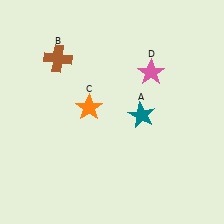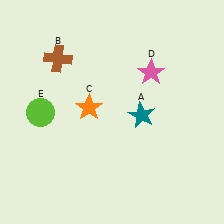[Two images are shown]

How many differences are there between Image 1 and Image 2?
There is 1 difference between the two images.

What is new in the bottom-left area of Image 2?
A lime circle (E) was added in the bottom-left area of Image 2.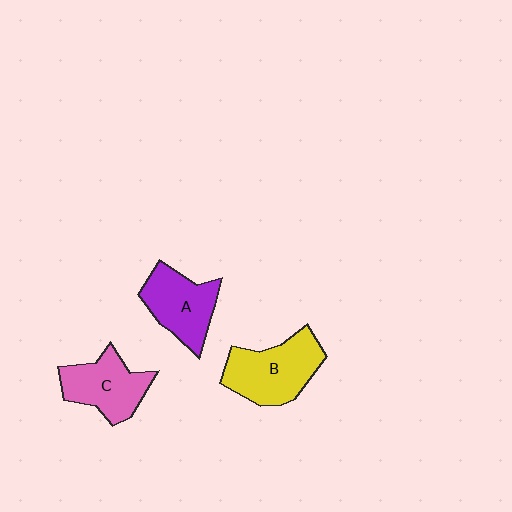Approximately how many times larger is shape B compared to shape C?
Approximately 1.2 times.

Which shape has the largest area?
Shape B (yellow).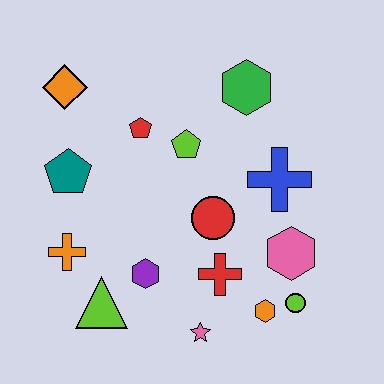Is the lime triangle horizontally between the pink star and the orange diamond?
Yes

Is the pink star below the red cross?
Yes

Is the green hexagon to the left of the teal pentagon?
No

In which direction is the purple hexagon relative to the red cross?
The purple hexagon is to the left of the red cross.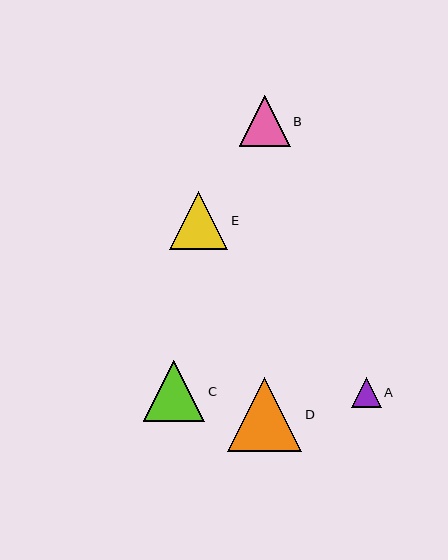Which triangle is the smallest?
Triangle A is the smallest with a size of approximately 30 pixels.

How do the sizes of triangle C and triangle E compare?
Triangle C and triangle E are approximately the same size.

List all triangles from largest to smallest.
From largest to smallest: D, C, E, B, A.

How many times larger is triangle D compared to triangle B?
Triangle D is approximately 1.5 times the size of triangle B.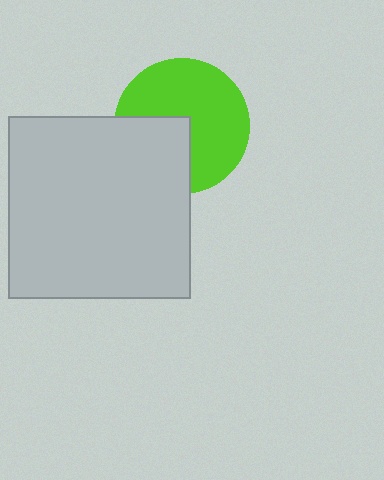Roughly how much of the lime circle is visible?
Most of it is visible (roughly 65%).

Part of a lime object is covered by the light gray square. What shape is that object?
It is a circle.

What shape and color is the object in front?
The object in front is a light gray square.